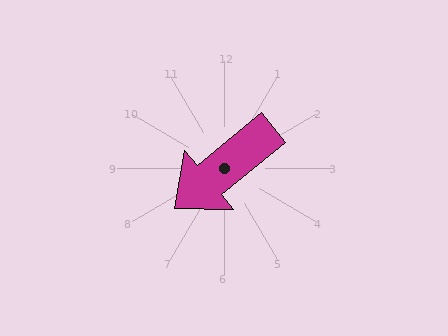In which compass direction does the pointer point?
Southwest.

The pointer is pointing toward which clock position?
Roughly 8 o'clock.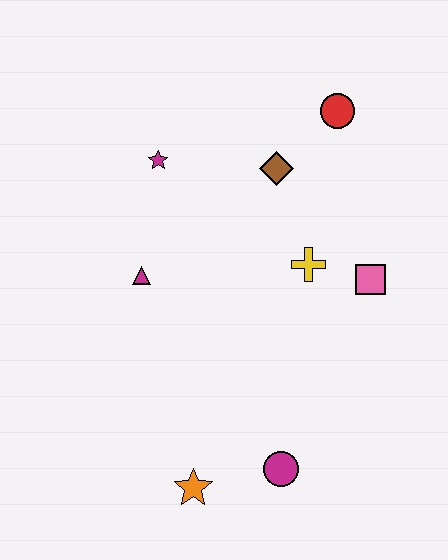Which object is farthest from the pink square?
The orange star is farthest from the pink square.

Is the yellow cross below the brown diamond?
Yes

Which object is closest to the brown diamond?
The red circle is closest to the brown diamond.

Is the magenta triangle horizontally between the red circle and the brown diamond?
No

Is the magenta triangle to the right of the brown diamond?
No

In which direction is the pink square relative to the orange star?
The pink square is above the orange star.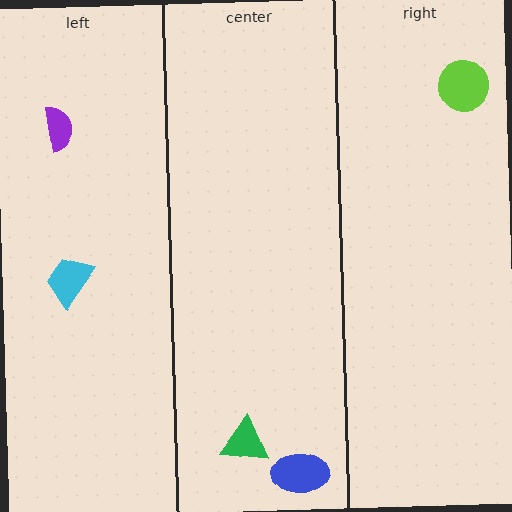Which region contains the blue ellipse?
The center region.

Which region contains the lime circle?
The right region.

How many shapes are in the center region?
2.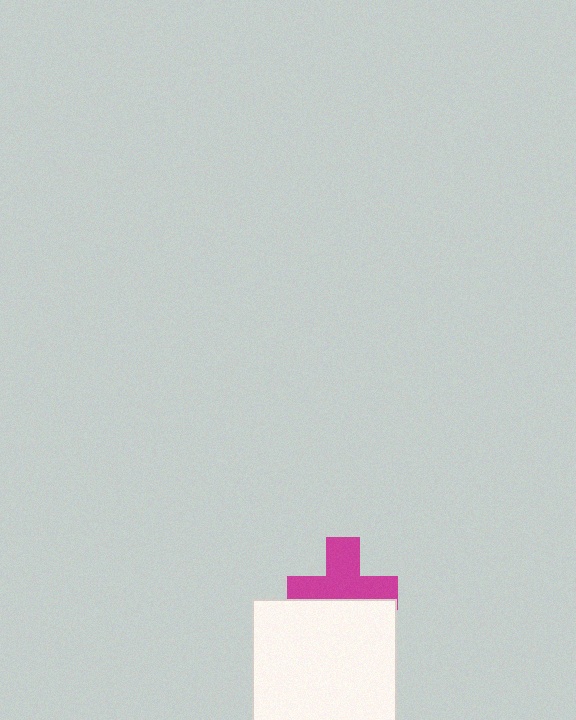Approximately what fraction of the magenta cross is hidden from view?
Roughly 38% of the magenta cross is hidden behind the white square.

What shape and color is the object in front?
The object in front is a white square.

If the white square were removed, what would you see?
You would see the complete magenta cross.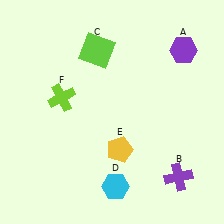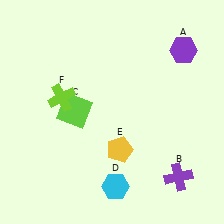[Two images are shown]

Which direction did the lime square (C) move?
The lime square (C) moved down.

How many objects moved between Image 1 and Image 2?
1 object moved between the two images.